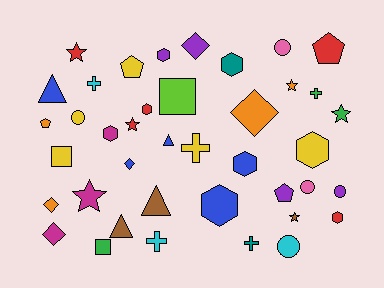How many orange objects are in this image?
There are 4 orange objects.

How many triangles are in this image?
There are 4 triangles.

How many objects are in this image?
There are 40 objects.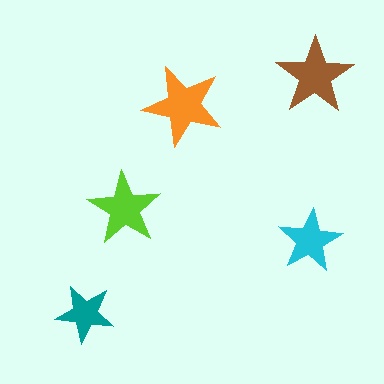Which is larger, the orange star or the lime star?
The orange one.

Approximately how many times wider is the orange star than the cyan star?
About 1.5 times wider.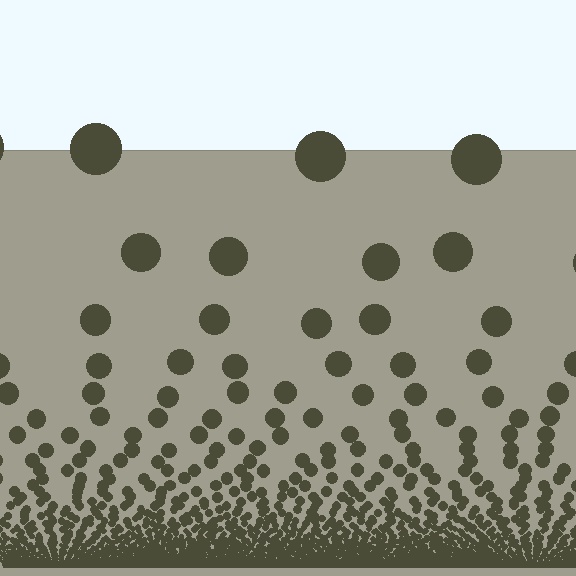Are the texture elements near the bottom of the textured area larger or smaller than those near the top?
Smaller. The gradient is inverted — elements near the bottom are smaller and denser.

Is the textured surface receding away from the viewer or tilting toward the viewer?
The surface appears to tilt toward the viewer. Texture elements get larger and sparser toward the top.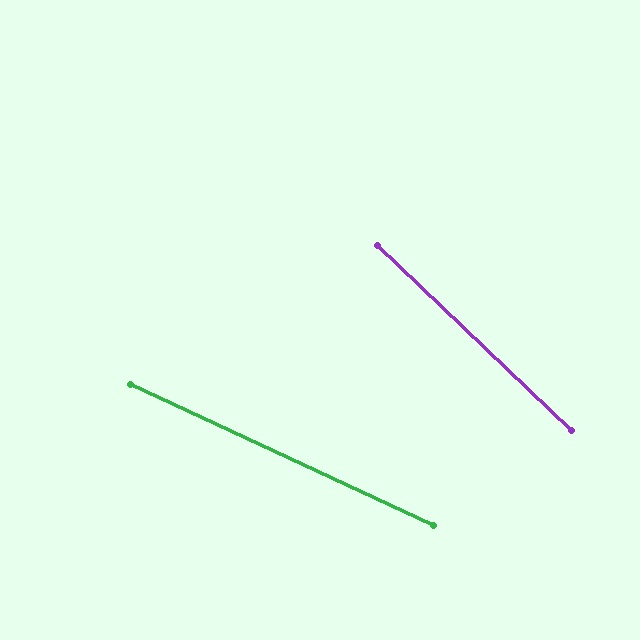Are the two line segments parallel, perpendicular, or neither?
Neither parallel nor perpendicular — they differ by about 19°.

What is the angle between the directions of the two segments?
Approximately 19 degrees.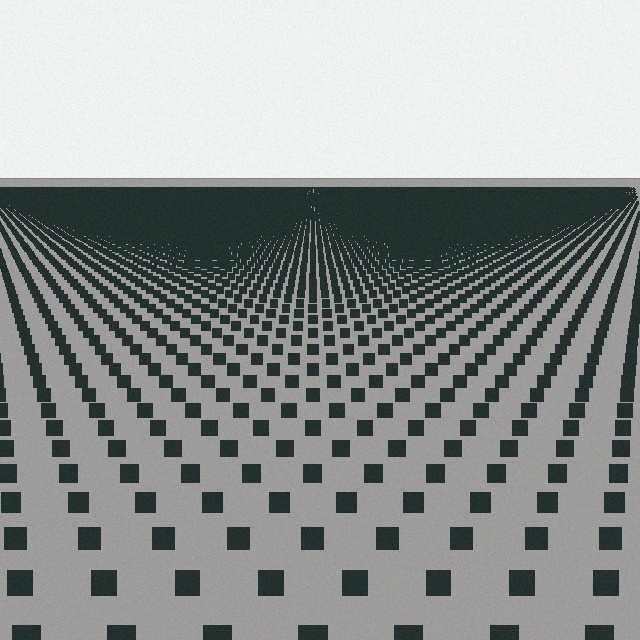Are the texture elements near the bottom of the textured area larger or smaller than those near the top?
Larger. Near the bottom, elements are closer to the viewer and appear at a bigger on-screen size.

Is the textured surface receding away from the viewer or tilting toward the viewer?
The surface is receding away from the viewer. Texture elements get smaller and denser toward the top.